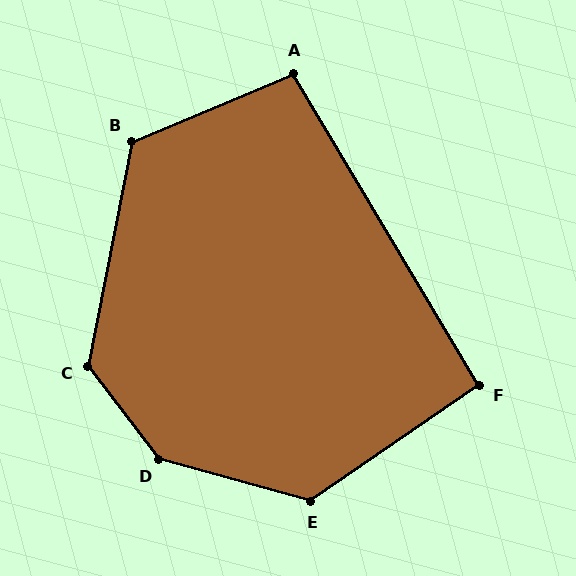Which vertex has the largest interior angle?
D, at approximately 143 degrees.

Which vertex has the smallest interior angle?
F, at approximately 94 degrees.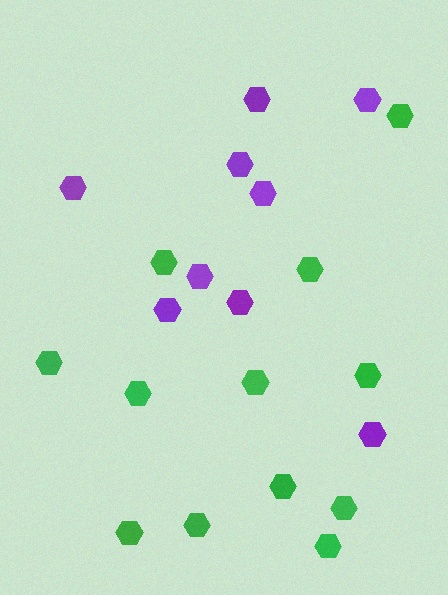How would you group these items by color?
There are 2 groups: one group of purple hexagons (9) and one group of green hexagons (12).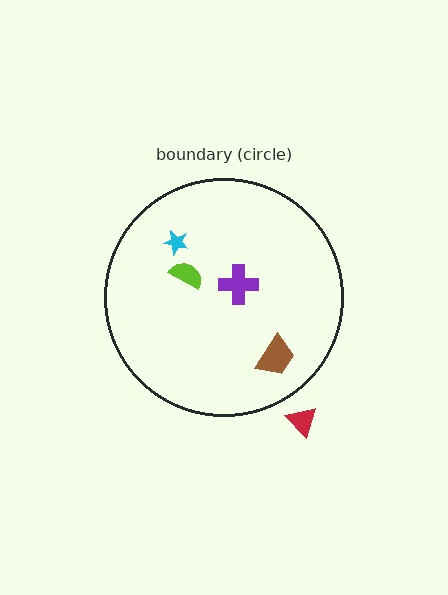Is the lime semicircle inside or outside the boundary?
Inside.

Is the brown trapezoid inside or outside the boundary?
Inside.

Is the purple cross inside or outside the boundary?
Inside.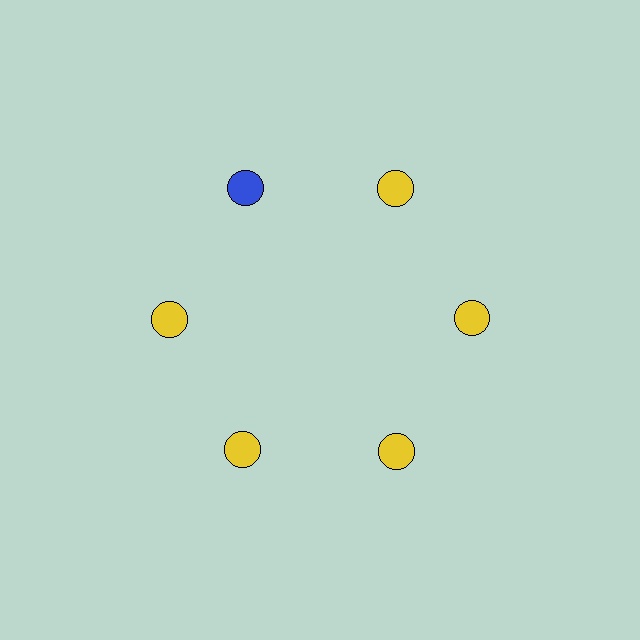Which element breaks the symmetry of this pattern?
The blue circle at roughly the 11 o'clock position breaks the symmetry. All other shapes are yellow circles.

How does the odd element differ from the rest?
It has a different color: blue instead of yellow.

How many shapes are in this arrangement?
There are 6 shapes arranged in a ring pattern.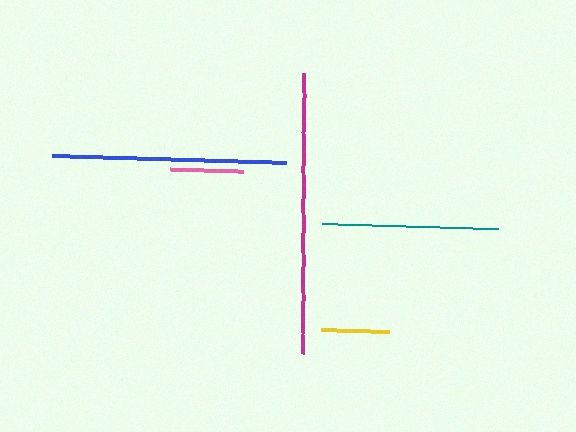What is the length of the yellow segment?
The yellow segment is approximately 69 pixels long.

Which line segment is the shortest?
The yellow line is the shortest at approximately 69 pixels.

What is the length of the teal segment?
The teal segment is approximately 175 pixels long.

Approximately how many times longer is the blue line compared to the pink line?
The blue line is approximately 3.2 times the length of the pink line.